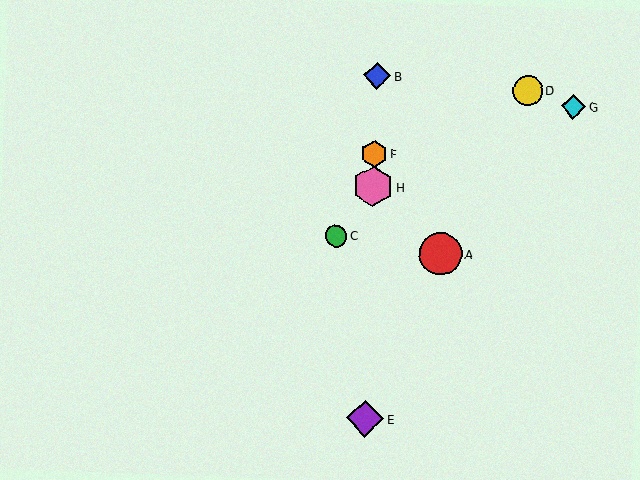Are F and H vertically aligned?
Yes, both are at x≈374.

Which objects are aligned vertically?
Objects B, E, F, H are aligned vertically.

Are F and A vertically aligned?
No, F is at x≈374 and A is at x≈441.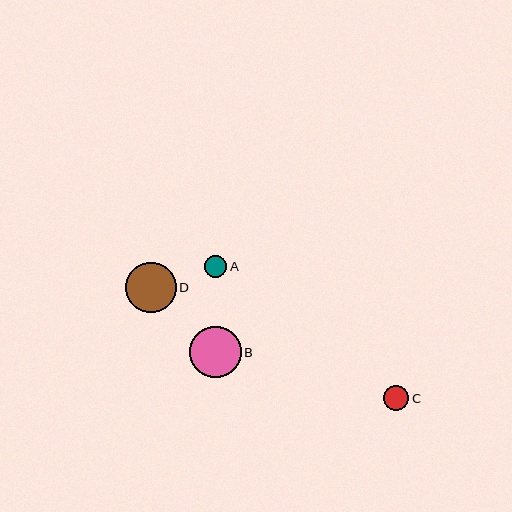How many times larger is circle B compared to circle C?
Circle B is approximately 2.0 times the size of circle C.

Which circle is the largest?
Circle B is the largest with a size of approximately 51 pixels.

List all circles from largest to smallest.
From largest to smallest: B, D, C, A.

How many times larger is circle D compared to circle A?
Circle D is approximately 2.3 times the size of circle A.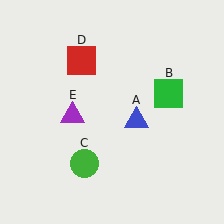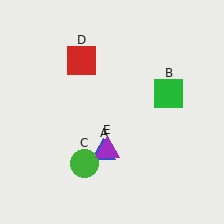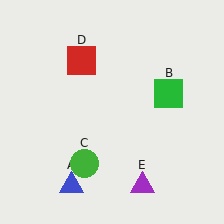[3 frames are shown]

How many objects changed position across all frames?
2 objects changed position: blue triangle (object A), purple triangle (object E).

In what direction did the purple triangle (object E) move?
The purple triangle (object E) moved down and to the right.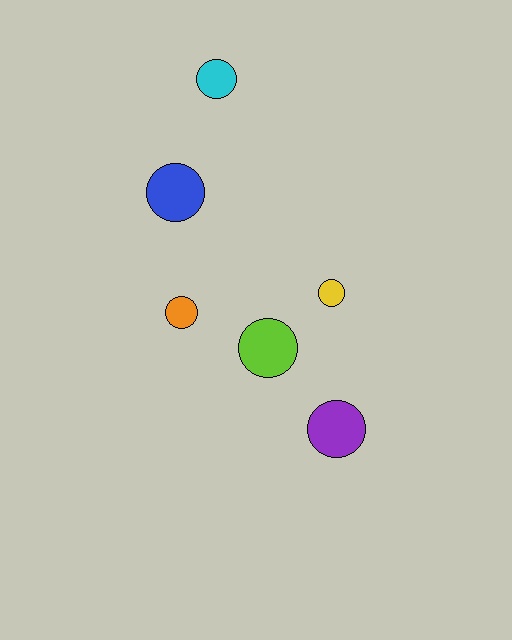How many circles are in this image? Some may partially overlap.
There are 6 circles.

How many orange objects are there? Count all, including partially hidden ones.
There is 1 orange object.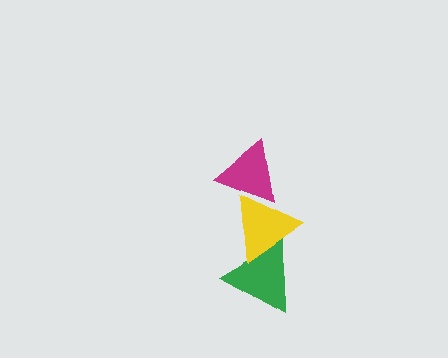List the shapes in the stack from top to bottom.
From top to bottom: the magenta triangle, the yellow triangle, the green triangle.